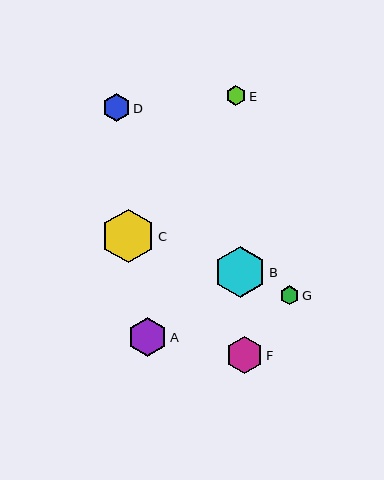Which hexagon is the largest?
Hexagon C is the largest with a size of approximately 54 pixels.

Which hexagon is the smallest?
Hexagon G is the smallest with a size of approximately 19 pixels.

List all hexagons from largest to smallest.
From largest to smallest: C, B, A, F, D, E, G.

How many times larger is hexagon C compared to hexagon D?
Hexagon C is approximately 2.0 times the size of hexagon D.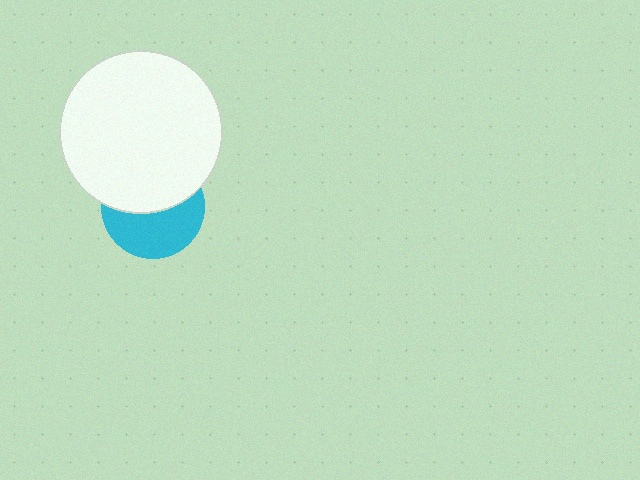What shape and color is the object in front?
The object in front is a white circle.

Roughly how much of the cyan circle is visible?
About half of it is visible (roughly 49%).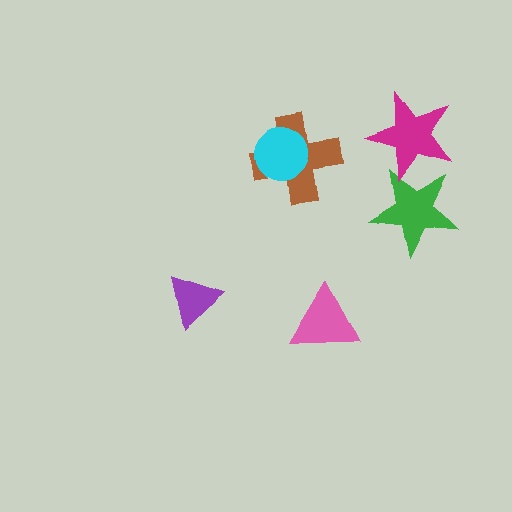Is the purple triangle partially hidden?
No, no other shape covers it.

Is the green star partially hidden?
Yes, it is partially covered by another shape.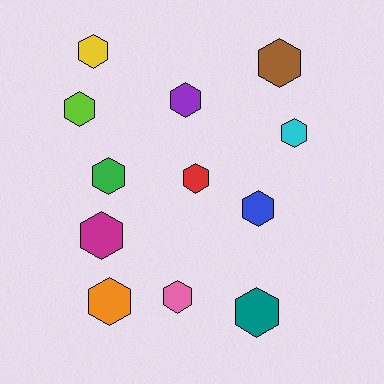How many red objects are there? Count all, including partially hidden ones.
There is 1 red object.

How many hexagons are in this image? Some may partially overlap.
There are 12 hexagons.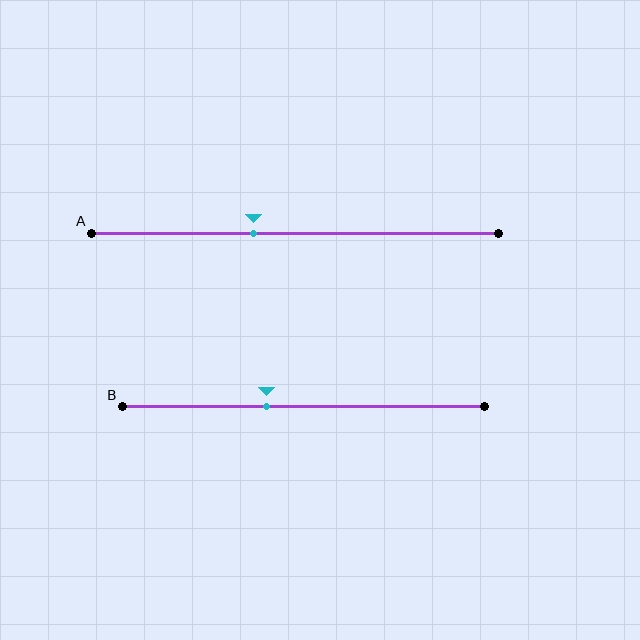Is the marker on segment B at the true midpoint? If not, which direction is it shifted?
No, the marker on segment B is shifted to the left by about 10% of the segment length.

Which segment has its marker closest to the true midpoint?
Segment A has its marker closest to the true midpoint.